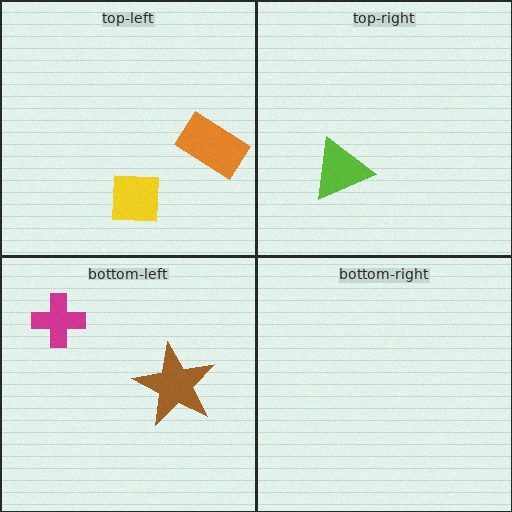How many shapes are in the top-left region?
2.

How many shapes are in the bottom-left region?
2.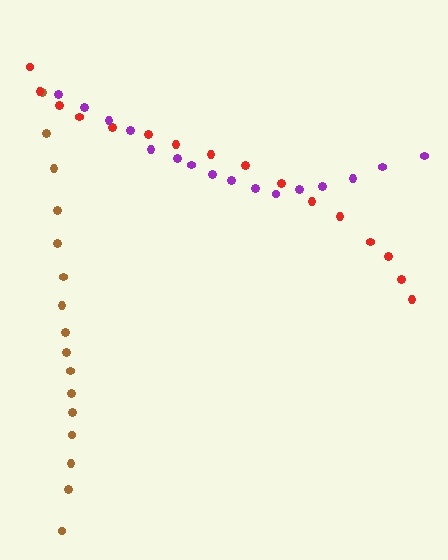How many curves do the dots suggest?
There are 3 distinct paths.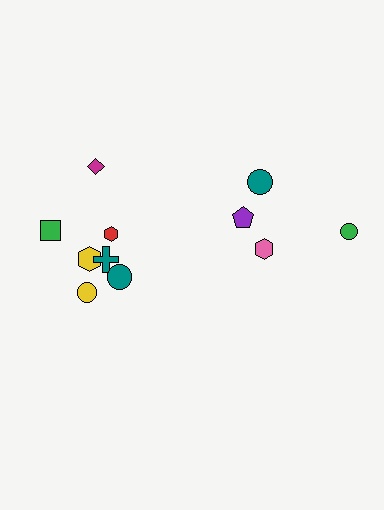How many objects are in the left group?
There are 7 objects.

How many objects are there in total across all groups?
There are 11 objects.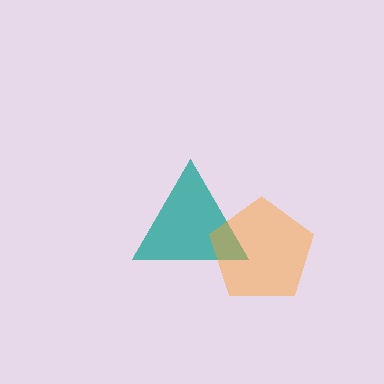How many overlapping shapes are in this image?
There are 2 overlapping shapes in the image.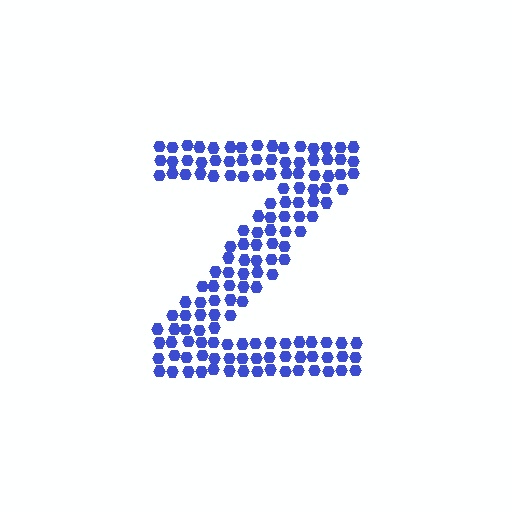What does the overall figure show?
The overall figure shows the letter Z.